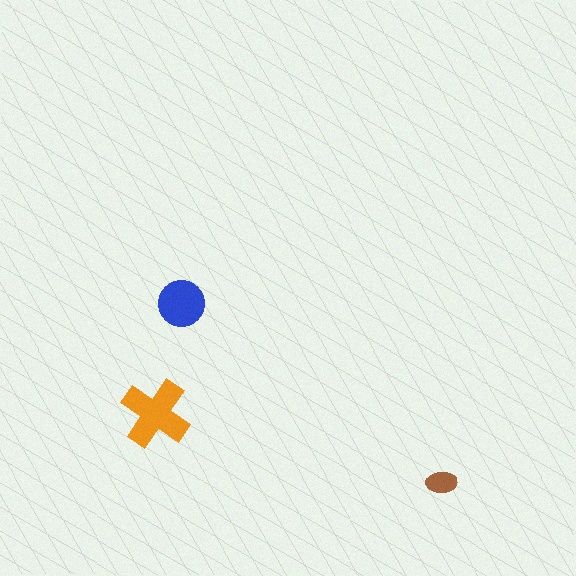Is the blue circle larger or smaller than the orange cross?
Smaller.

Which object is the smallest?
The brown ellipse.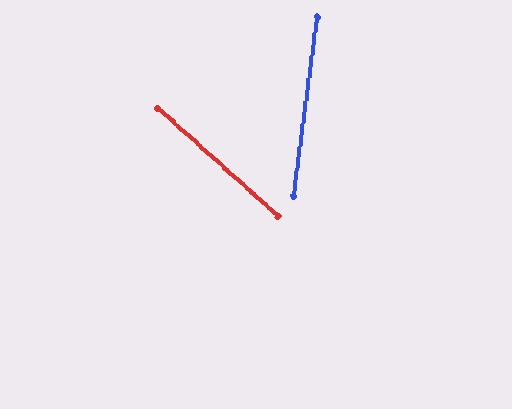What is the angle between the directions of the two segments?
Approximately 55 degrees.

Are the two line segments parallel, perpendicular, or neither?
Neither parallel nor perpendicular — they differ by about 55°.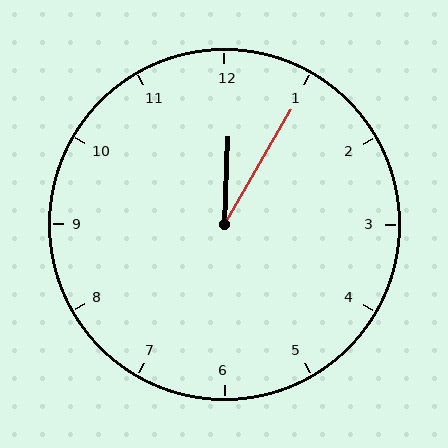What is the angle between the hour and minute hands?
Approximately 28 degrees.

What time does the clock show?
12:05.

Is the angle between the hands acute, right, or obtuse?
It is acute.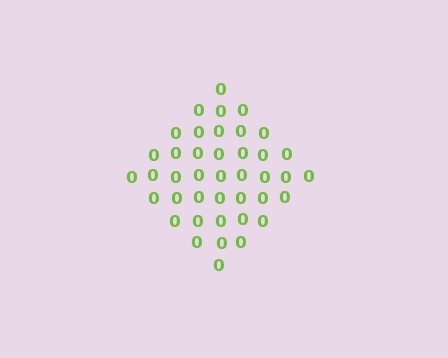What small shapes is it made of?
It is made of small digit 0's.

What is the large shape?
The large shape is a diamond.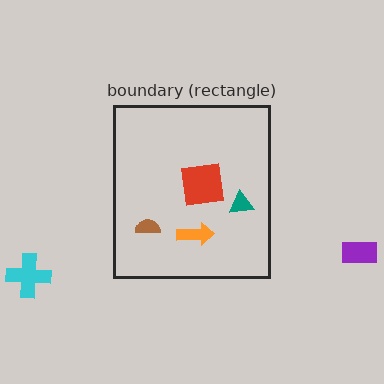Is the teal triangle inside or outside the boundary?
Inside.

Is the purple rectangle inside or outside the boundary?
Outside.